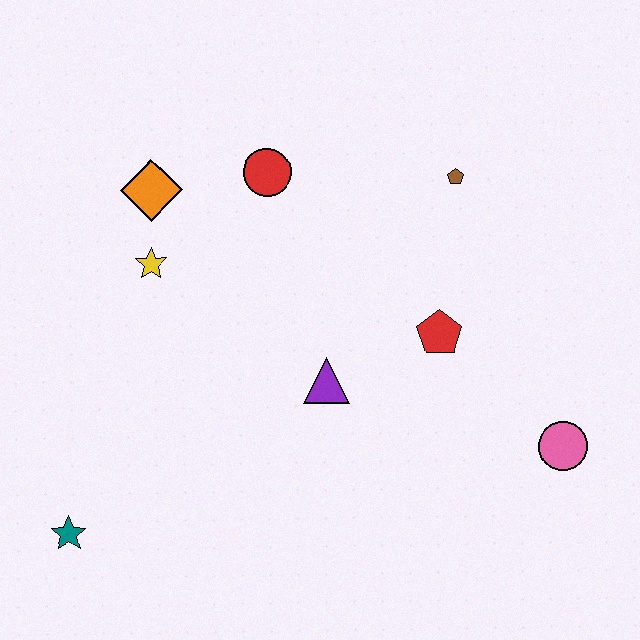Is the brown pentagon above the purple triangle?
Yes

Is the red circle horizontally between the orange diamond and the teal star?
No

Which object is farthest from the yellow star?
The pink circle is farthest from the yellow star.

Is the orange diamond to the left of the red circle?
Yes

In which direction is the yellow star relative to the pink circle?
The yellow star is to the left of the pink circle.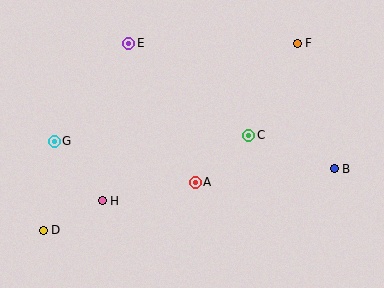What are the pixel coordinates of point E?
Point E is at (129, 43).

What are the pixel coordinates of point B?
Point B is at (334, 169).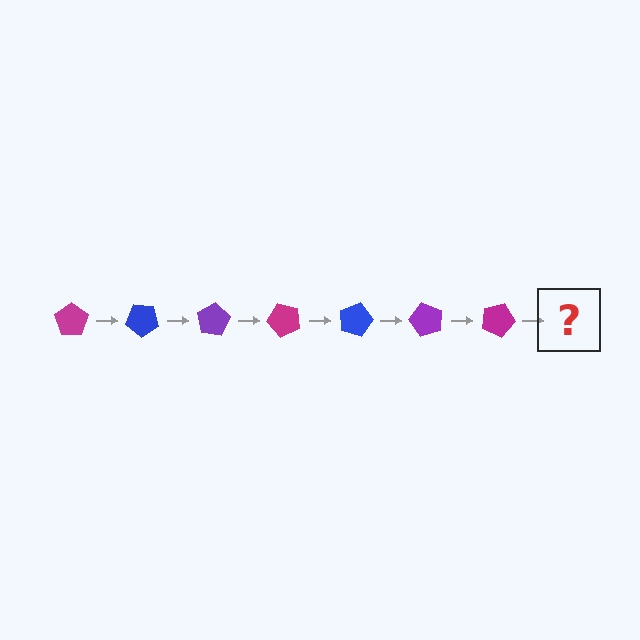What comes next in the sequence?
The next element should be a blue pentagon, rotated 280 degrees from the start.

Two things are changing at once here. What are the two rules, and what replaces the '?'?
The two rules are that it rotates 40 degrees each step and the color cycles through magenta, blue, and purple. The '?' should be a blue pentagon, rotated 280 degrees from the start.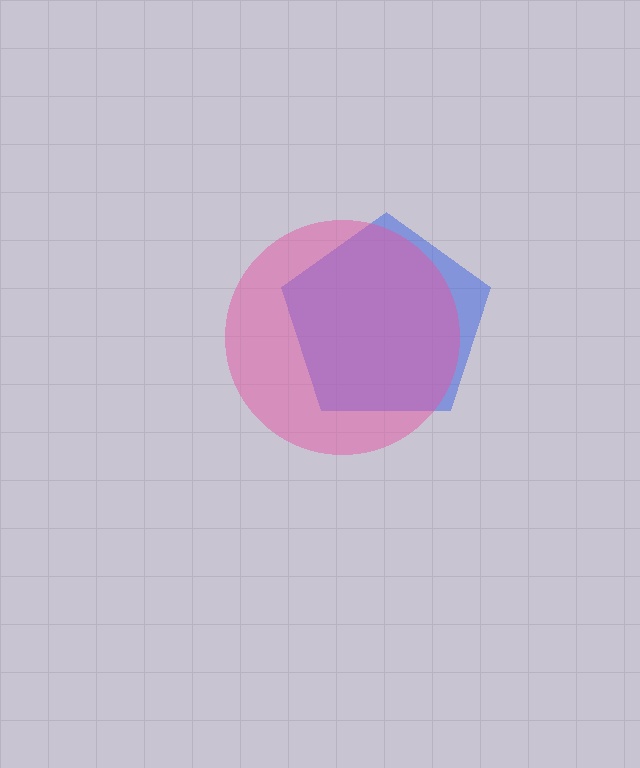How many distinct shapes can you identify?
There are 2 distinct shapes: a blue pentagon, a pink circle.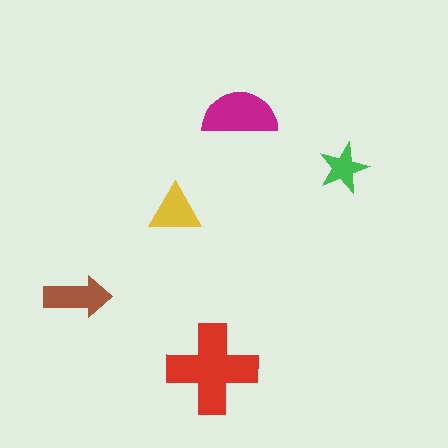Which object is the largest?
The red cross.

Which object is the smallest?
The green star.